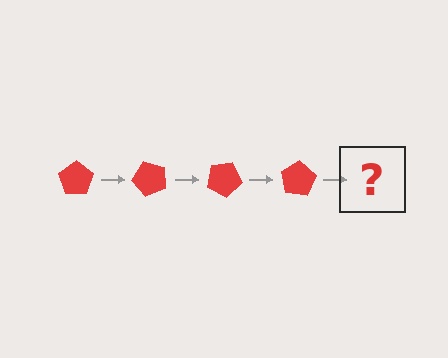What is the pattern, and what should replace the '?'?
The pattern is that the pentagon rotates 50 degrees each step. The '?' should be a red pentagon rotated 200 degrees.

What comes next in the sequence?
The next element should be a red pentagon rotated 200 degrees.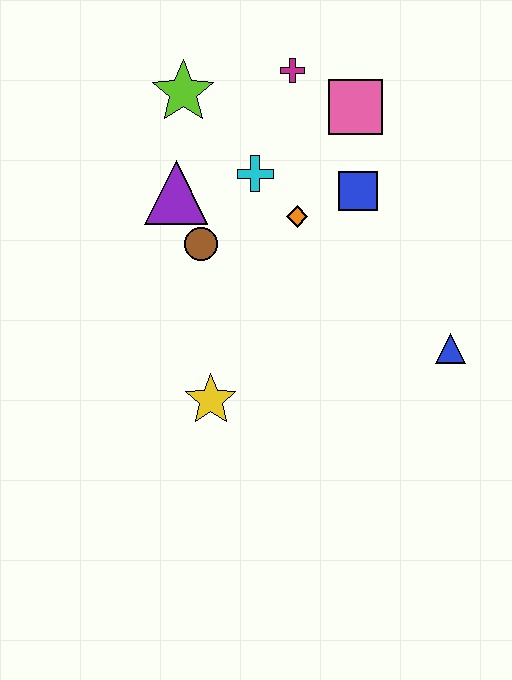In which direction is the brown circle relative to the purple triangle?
The brown circle is below the purple triangle.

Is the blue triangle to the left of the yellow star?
No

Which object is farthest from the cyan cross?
The blue triangle is farthest from the cyan cross.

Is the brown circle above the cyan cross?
No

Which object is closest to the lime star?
The purple triangle is closest to the lime star.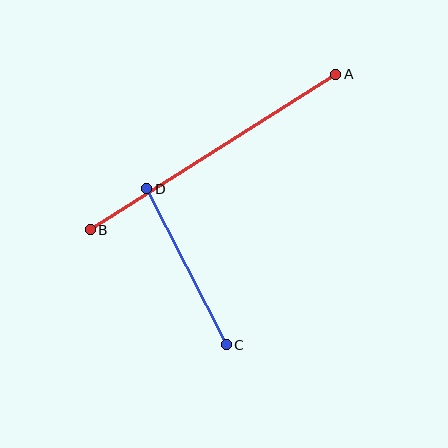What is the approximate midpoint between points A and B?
The midpoint is at approximately (213, 152) pixels.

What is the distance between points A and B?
The distance is approximately 291 pixels.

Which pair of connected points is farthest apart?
Points A and B are farthest apart.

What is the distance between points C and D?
The distance is approximately 175 pixels.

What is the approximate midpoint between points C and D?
The midpoint is at approximately (187, 267) pixels.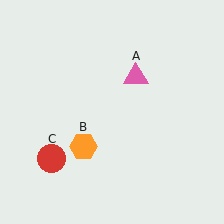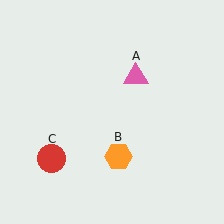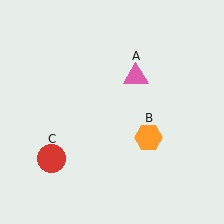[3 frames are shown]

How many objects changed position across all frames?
1 object changed position: orange hexagon (object B).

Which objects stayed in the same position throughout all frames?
Pink triangle (object A) and red circle (object C) remained stationary.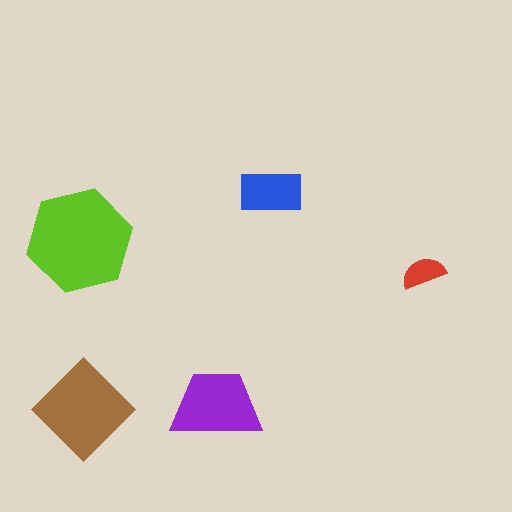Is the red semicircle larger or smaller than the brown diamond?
Smaller.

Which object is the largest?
The lime hexagon.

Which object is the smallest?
The red semicircle.